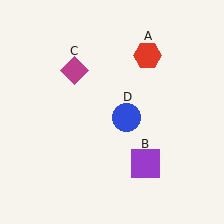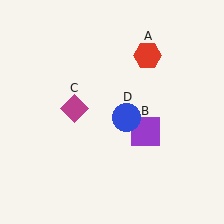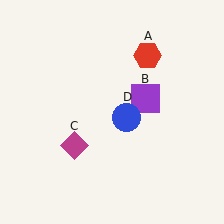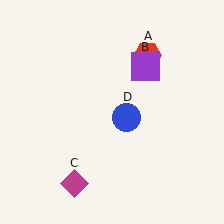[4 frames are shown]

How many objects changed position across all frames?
2 objects changed position: purple square (object B), magenta diamond (object C).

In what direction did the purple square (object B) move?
The purple square (object B) moved up.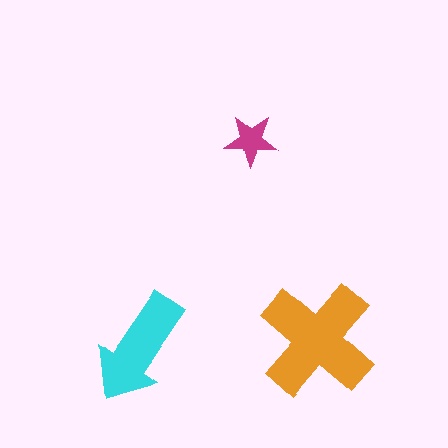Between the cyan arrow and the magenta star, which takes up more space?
The cyan arrow.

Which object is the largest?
The orange cross.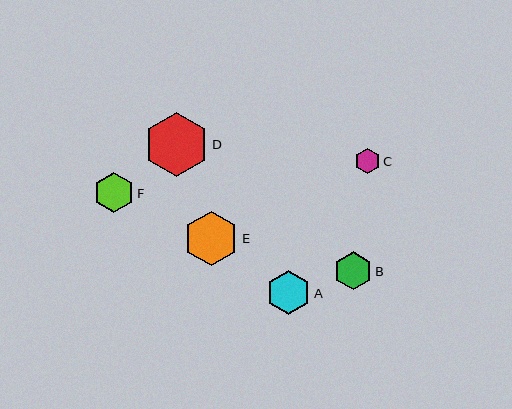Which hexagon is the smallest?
Hexagon C is the smallest with a size of approximately 26 pixels.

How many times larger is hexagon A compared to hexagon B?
Hexagon A is approximately 1.2 times the size of hexagon B.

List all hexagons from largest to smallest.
From largest to smallest: D, E, A, F, B, C.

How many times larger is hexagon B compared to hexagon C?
Hexagon B is approximately 1.5 times the size of hexagon C.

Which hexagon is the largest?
Hexagon D is the largest with a size of approximately 64 pixels.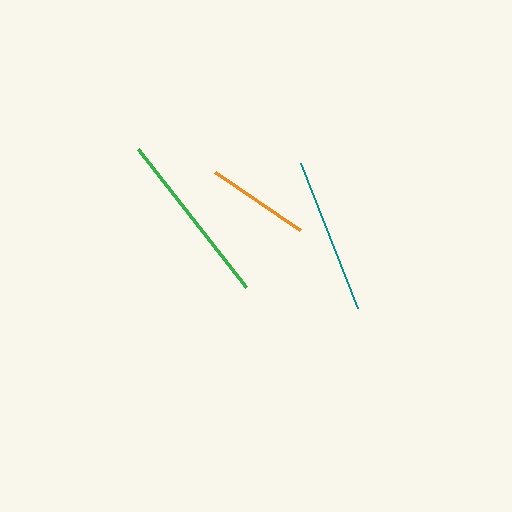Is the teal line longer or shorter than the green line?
The green line is longer than the teal line.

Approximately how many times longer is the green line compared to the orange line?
The green line is approximately 1.7 times the length of the orange line.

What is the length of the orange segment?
The orange segment is approximately 102 pixels long.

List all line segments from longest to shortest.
From longest to shortest: green, teal, orange.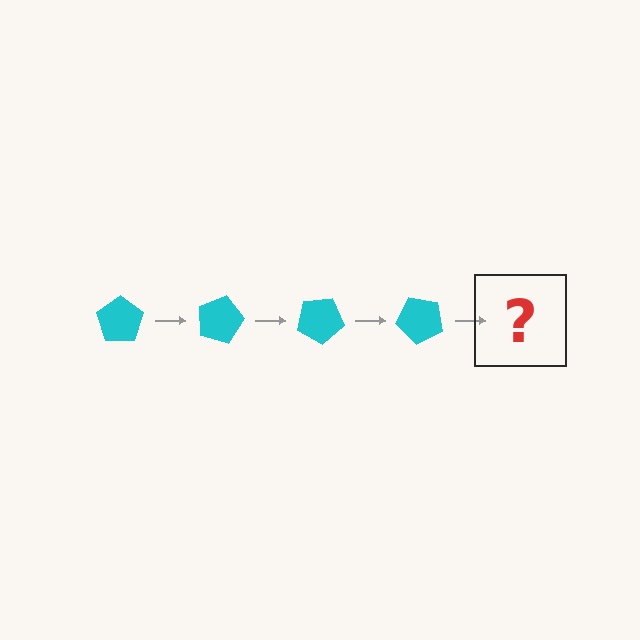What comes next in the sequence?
The next element should be a cyan pentagon rotated 60 degrees.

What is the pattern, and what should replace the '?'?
The pattern is that the pentagon rotates 15 degrees each step. The '?' should be a cyan pentagon rotated 60 degrees.